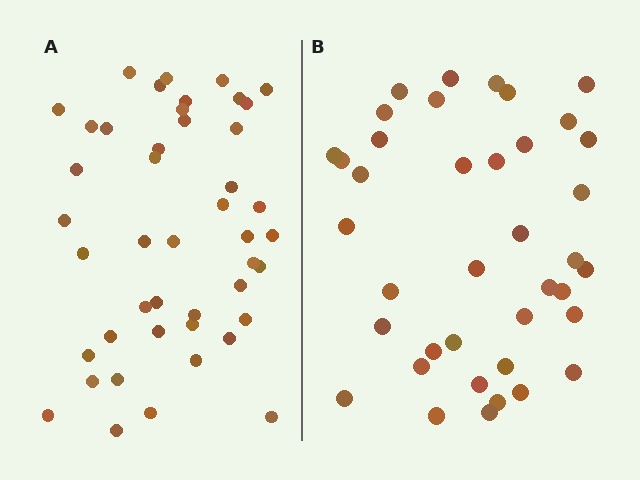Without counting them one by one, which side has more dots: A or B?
Region A (the left region) has more dots.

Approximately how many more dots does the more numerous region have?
Region A has about 6 more dots than region B.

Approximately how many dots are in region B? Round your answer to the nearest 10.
About 40 dots. (The exact count is 39, which rounds to 40.)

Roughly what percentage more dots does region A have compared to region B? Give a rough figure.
About 15% more.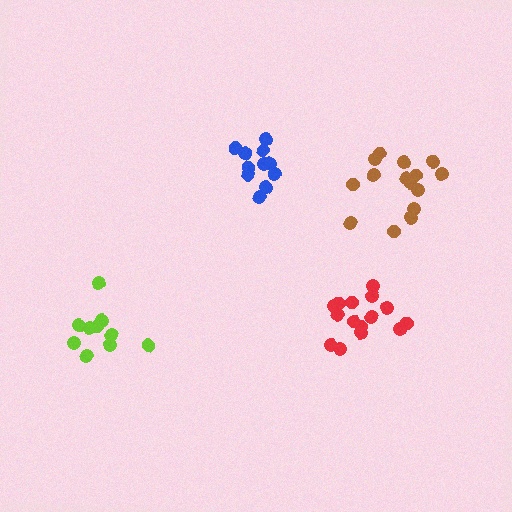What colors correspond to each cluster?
The clusters are colored: blue, red, brown, lime.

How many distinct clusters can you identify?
There are 4 distinct clusters.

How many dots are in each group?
Group 1: 11 dots, Group 2: 15 dots, Group 3: 15 dots, Group 4: 10 dots (51 total).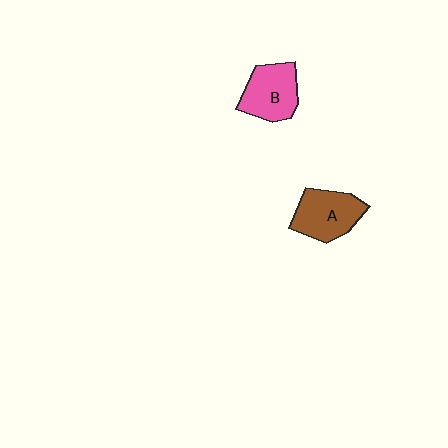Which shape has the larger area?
Shape A (brown).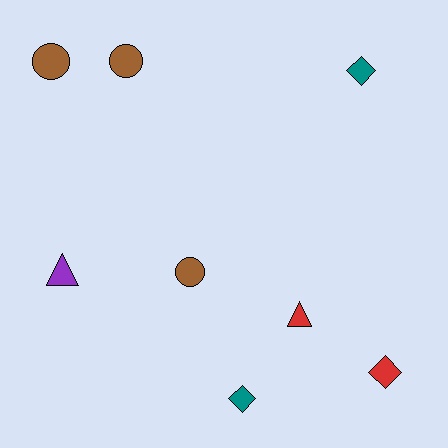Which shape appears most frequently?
Diamond, with 3 objects.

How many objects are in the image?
There are 8 objects.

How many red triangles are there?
There is 1 red triangle.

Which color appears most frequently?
Brown, with 3 objects.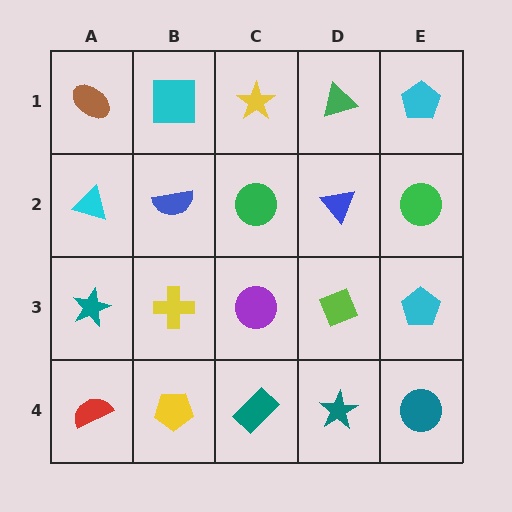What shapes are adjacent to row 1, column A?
A cyan triangle (row 2, column A), a cyan square (row 1, column B).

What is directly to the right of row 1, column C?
A green triangle.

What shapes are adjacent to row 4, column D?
A lime diamond (row 3, column D), a teal rectangle (row 4, column C), a teal circle (row 4, column E).